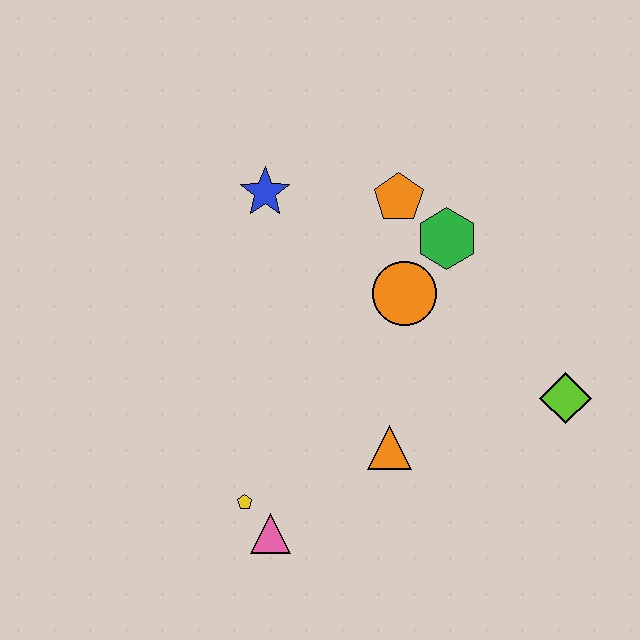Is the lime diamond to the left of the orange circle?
No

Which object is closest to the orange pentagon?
The green hexagon is closest to the orange pentagon.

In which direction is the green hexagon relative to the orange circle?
The green hexagon is above the orange circle.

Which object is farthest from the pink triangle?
The orange pentagon is farthest from the pink triangle.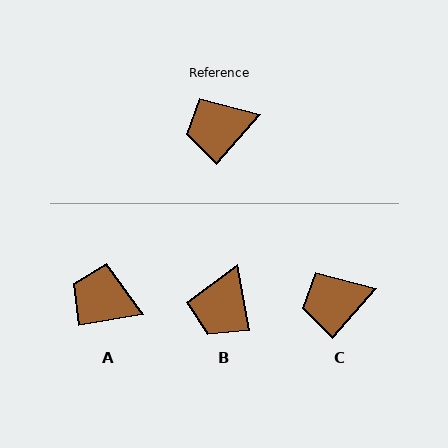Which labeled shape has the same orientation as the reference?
C.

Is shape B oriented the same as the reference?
No, it is off by about 52 degrees.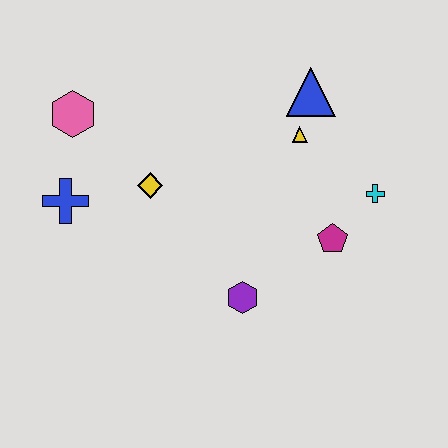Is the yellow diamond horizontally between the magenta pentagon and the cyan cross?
No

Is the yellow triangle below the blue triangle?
Yes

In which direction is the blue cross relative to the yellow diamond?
The blue cross is to the left of the yellow diamond.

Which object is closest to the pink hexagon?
The blue cross is closest to the pink hexagon.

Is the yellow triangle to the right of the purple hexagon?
Yes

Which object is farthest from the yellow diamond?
The cyan cross is farthest from the yellow diamond.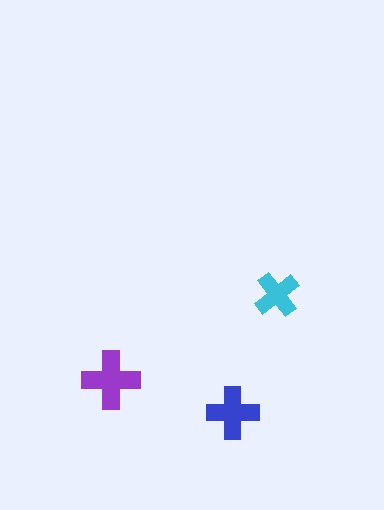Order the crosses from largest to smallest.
the purple one, the blue one, the cyan one.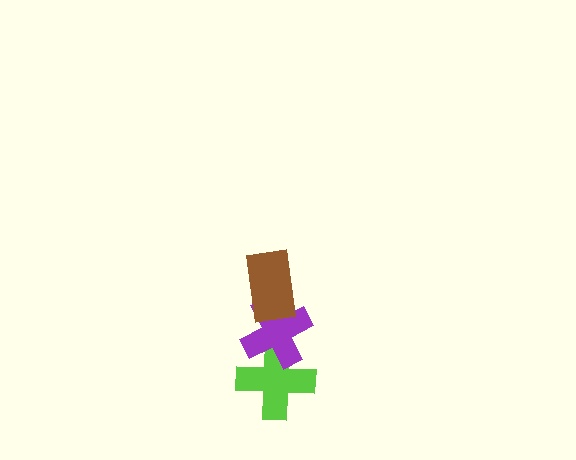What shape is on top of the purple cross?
The brown rectangle is on top of the purple cross.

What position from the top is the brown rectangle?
The brown rectangle is 1st from the top.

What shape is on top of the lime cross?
The purple cross is on top of the lime cross.